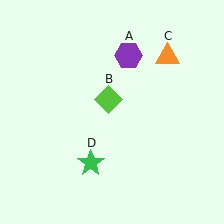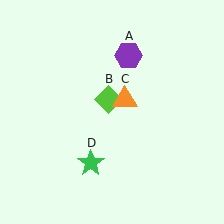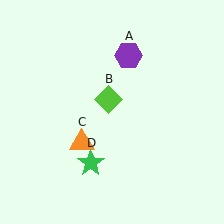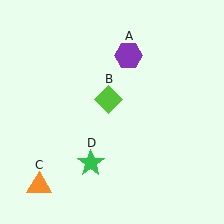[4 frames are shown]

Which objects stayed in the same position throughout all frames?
Purple hexagon (object A) and lime diamond (object B) and green star (object D) remained stationary.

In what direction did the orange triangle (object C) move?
The orange triangle (object C) moved down and to the left.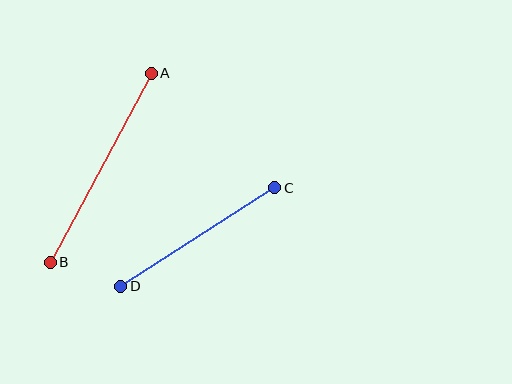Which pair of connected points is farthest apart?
Points A and B are farthest apart.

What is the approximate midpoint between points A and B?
The midpoint is at approximately (101, 168) pixels.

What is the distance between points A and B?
The distance is approximately 214 pixels.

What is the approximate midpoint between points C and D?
The midpoint is at approximately (198, 237) pixels.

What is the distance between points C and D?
The distance is approximately 183 pixels.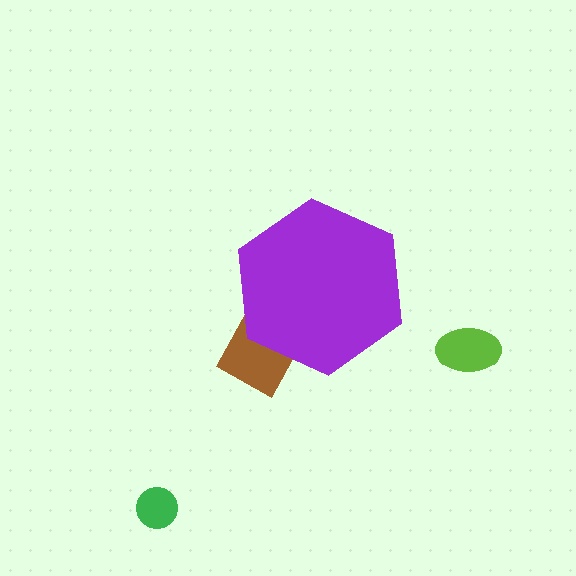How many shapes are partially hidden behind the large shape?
1 shape is partially hidden.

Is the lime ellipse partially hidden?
No, the lime ellipse is fully visible.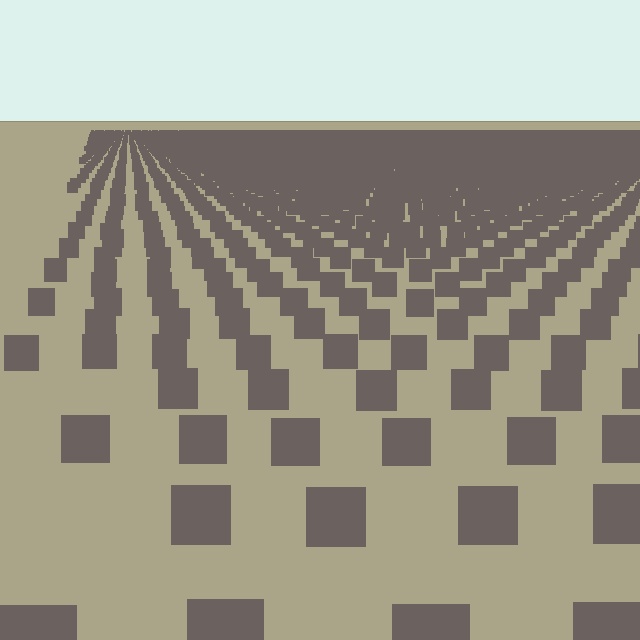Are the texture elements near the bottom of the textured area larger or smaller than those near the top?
Larger. Near the bottom, elements are closer to the viewer and appear at a bigger on-screen size.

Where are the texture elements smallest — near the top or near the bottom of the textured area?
Near the top.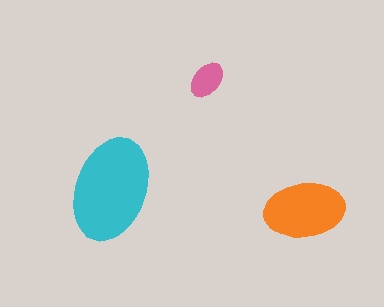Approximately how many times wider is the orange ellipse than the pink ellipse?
About 2 times wider.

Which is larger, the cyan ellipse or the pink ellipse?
The cyan one.